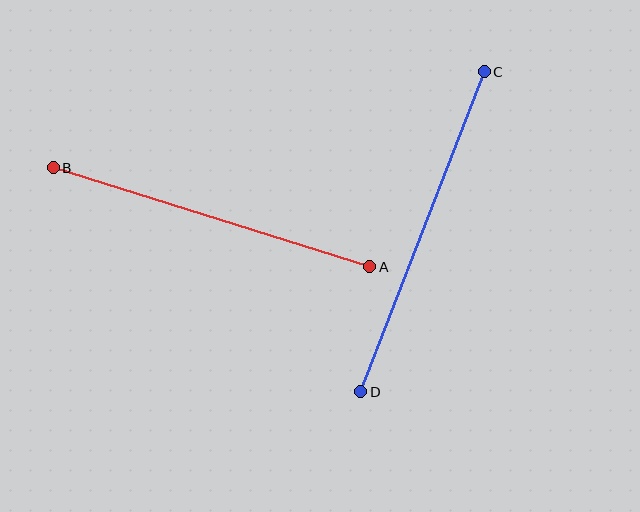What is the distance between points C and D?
The distance is approximately 343 pixels.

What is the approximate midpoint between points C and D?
The midpoint is at approximately (422, 232) pixels.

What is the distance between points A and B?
The distance is approximately 332 pixels.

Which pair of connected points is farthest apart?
Points C and D are farthest apart.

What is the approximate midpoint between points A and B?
The midpoint is at approximately (211, 217) pixels.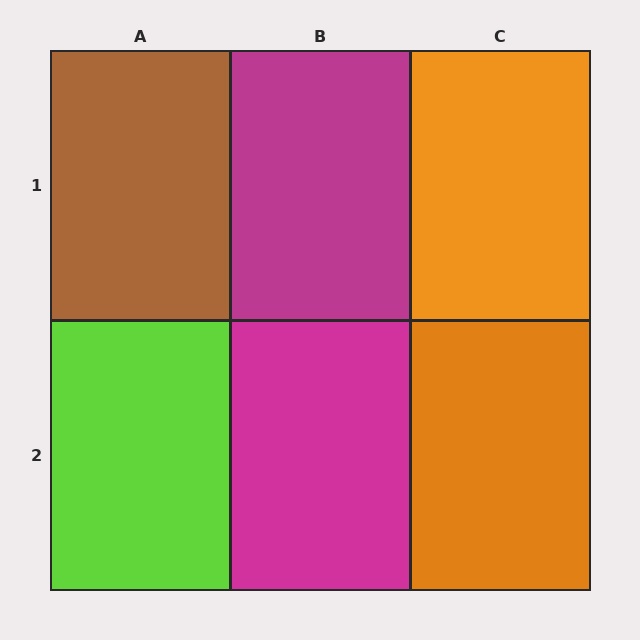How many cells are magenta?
2 cells are magenta.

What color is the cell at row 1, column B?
Magenta.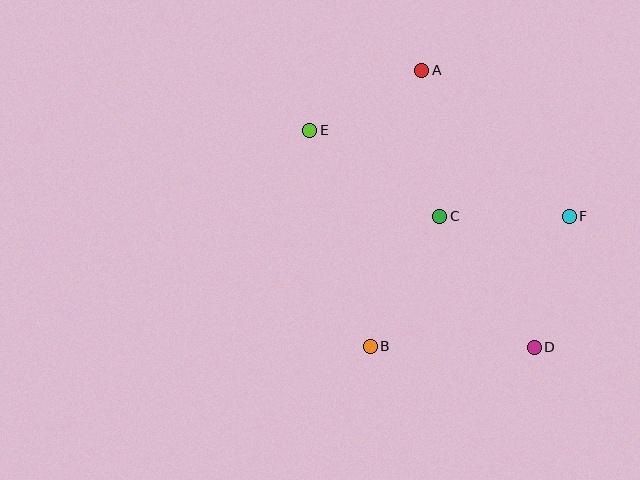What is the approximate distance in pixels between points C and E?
The distance between C and E is approximately 156 pixels.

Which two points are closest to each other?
Points A and E are closest to each other.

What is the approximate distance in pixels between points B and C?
The distance between B and C is approximately 148 pixels.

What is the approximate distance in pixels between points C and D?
The distance between C and D is approximately 162 pixels.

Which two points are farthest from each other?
Points D and E are farthest from each other.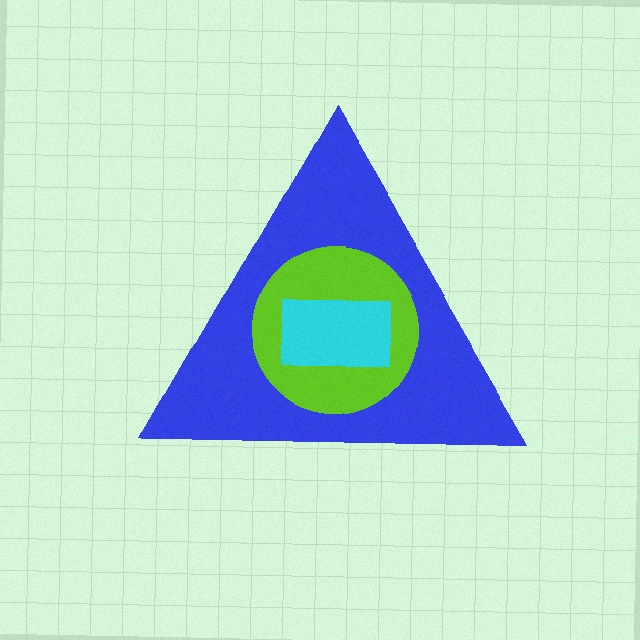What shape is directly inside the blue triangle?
The lime circle.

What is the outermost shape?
The blue triangle.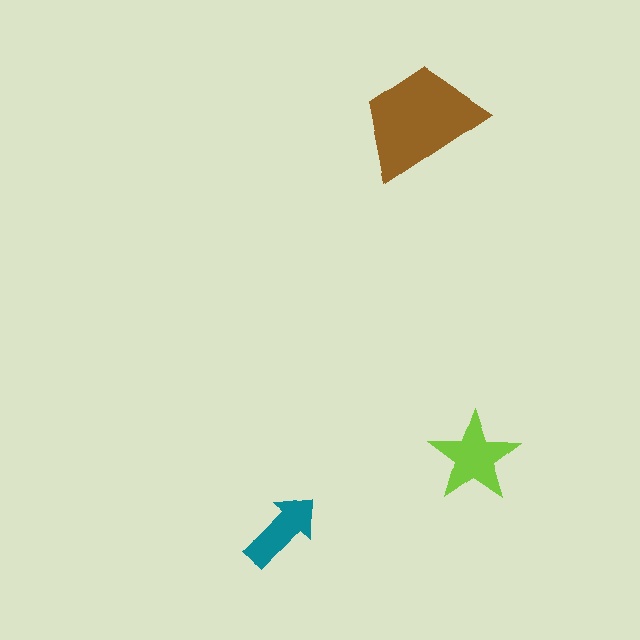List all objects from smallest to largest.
The teal arrow, the lime star, the brown trapezoid.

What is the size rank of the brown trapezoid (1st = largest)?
1st.